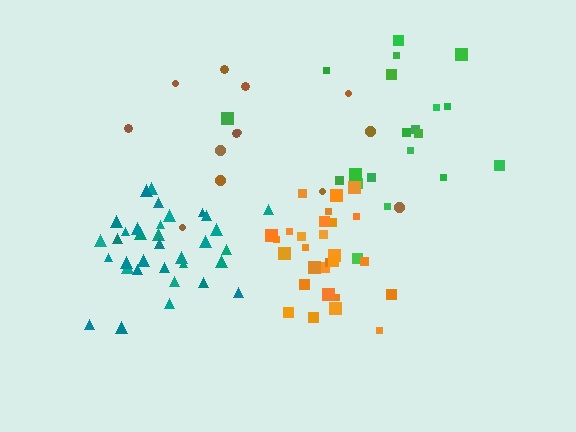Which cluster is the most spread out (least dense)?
Brown.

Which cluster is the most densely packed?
Teal.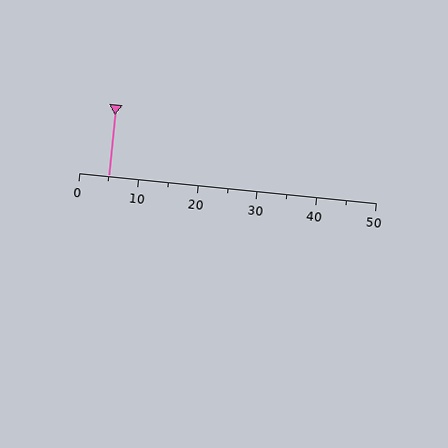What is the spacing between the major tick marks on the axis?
The major ticks are spaced 10 apart.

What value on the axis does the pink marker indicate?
The marker indicates approximately 5.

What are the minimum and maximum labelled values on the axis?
The axis runs from 0 to 50.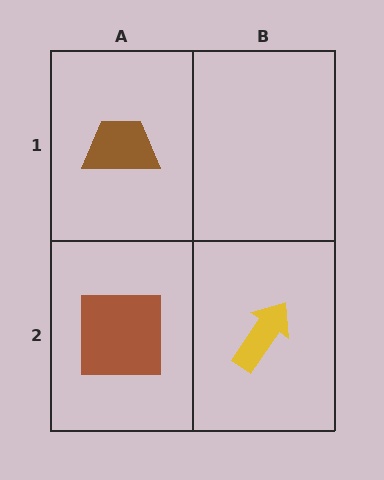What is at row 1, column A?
A brown trapezoid.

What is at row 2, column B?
A yellow arrow.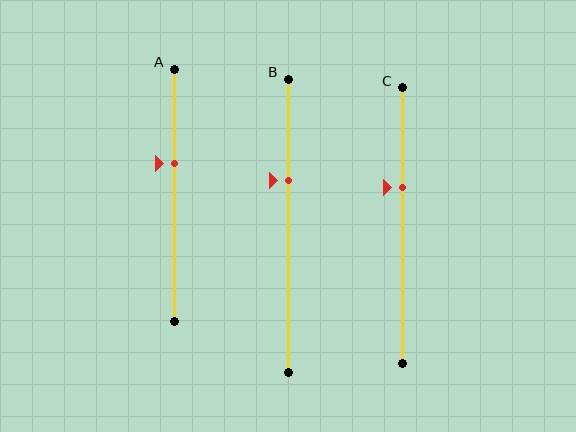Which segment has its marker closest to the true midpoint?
Segment A has its marker closest to the true midpoint.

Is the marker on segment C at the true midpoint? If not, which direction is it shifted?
No, the marker on segment C is shifted upward by about 14% of the segment length.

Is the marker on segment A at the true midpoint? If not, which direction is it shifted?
No, the marker on segment A is shifted upward by about 13% of the segment length.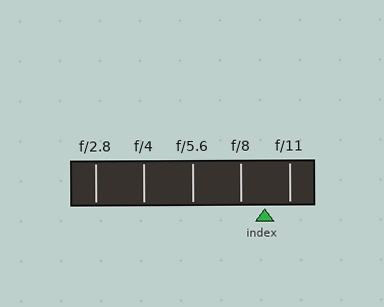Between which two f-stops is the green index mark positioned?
The index mark is between f/8 and f/11.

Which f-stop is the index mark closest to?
The index mark is closest to f/8.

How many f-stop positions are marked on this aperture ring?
There are 5 f-stop positions marked.